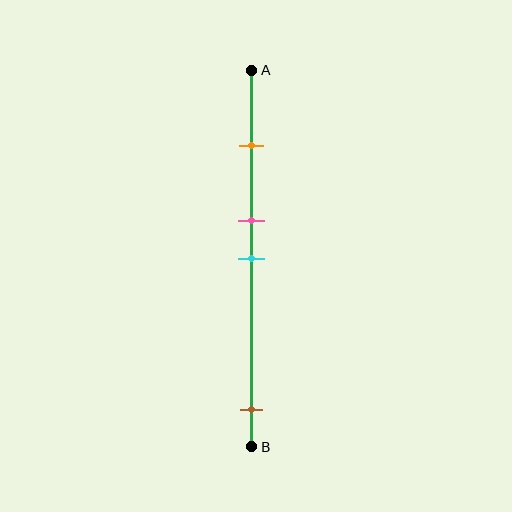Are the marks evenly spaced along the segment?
No, the marks are not evenly spaced.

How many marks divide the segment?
There are 4 marks dividing the segment.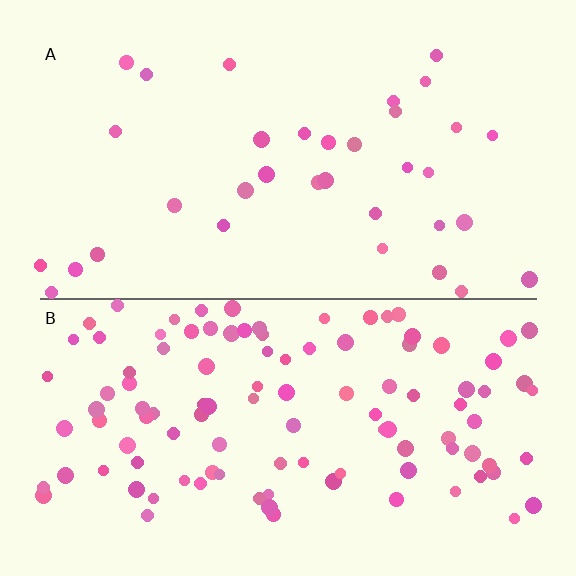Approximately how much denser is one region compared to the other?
Approximately 3.1× — region B over region A.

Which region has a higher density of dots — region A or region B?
B (the bottom).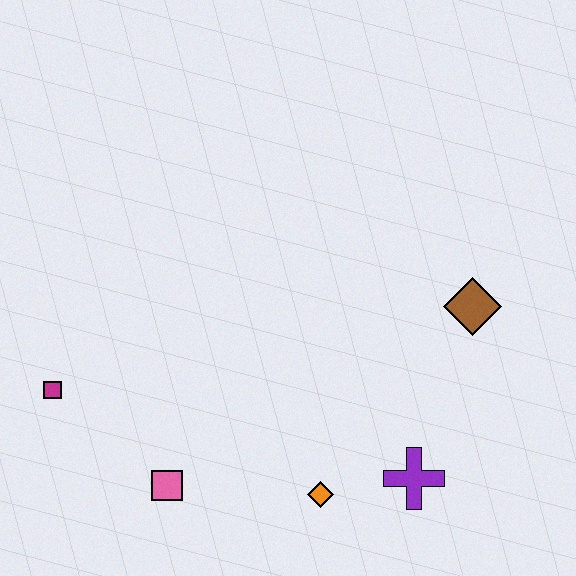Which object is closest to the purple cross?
The orange diamond is closest to the purple cross.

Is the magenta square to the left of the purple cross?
Yes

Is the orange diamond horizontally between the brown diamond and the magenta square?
Yes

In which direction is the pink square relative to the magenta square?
The pink square is to the right of the magenta square.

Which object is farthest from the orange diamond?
The magenta square is farthest from the orange diamond.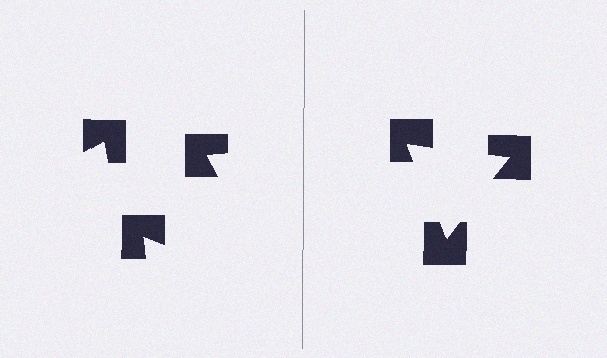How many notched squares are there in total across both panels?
6 — 3 on each side.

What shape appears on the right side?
An illusory triangle.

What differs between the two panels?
The notched squares are positioned identically on both sides; only the wedge orientations differ. On the right they align to a triangle; on the left they are misaligned.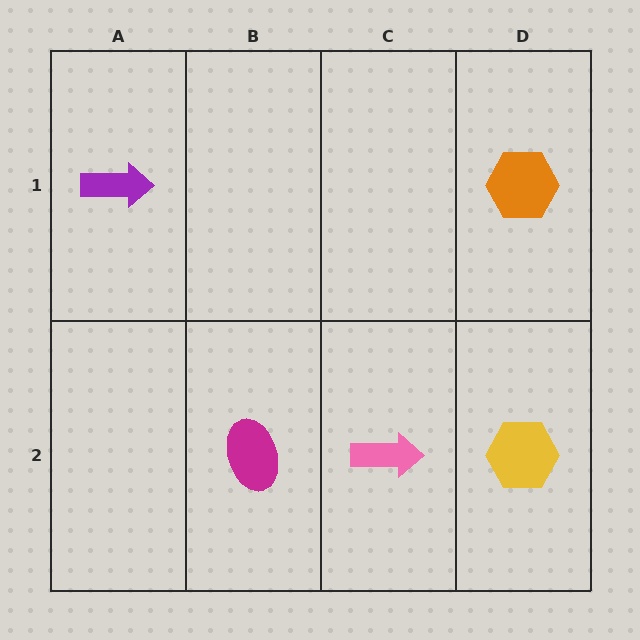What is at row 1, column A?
A purple arrow.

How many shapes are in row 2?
3 shapes.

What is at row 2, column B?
A magenta ellipse.